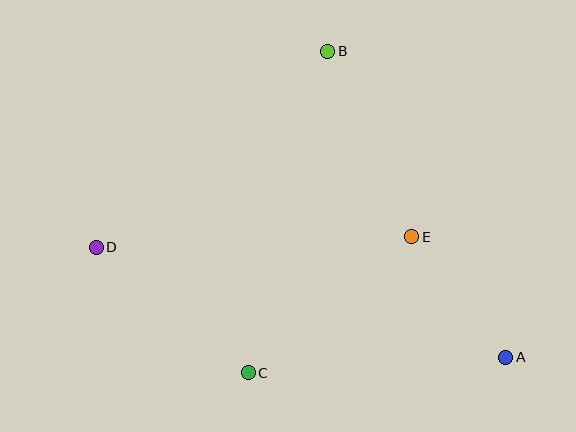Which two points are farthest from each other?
Points A and D are farthest from each other.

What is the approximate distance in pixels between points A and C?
The distance between A and C is approximately 258 pixels.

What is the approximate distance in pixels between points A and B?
The distance between A and B is approximately 354 pixels.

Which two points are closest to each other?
Points A and E are closest to each other.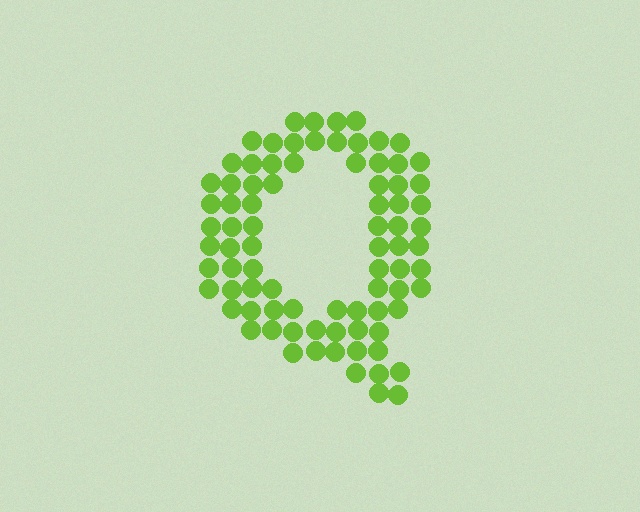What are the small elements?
The small elements are circles.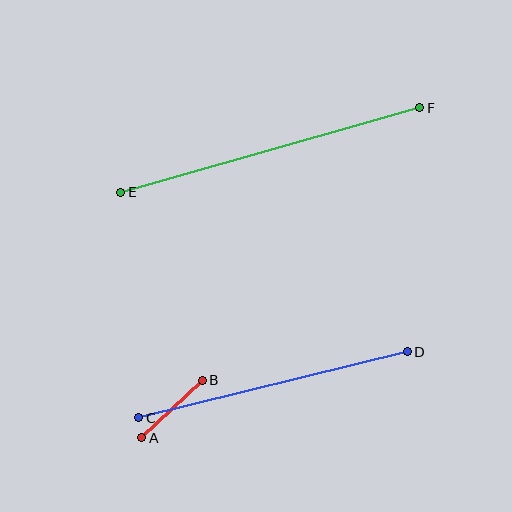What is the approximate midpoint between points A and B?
The midpoint is at approximately (172, 409) pixels.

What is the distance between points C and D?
The distance is approximately 276 pixels.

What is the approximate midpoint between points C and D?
The midpoint is at approximately (273, 385) pixels.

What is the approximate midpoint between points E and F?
The midpoint is at approximately (270, 150) pixels.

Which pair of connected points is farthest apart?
Points E and F are farthest apart.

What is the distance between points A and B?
The distance is approximately 84 pixels.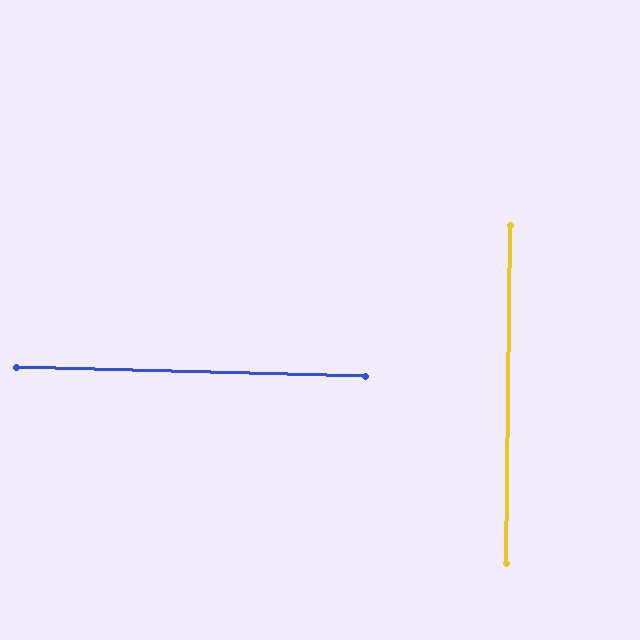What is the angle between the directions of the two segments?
Approximately 89 degrees.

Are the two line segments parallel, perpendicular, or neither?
Perpendicular — they meet at approximately 89°.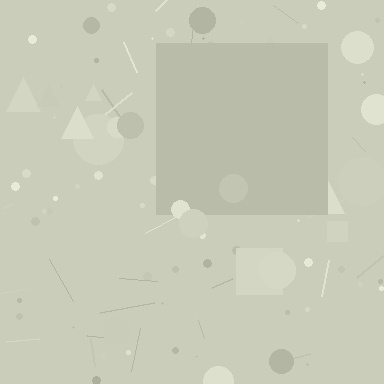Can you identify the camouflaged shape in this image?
The camouflaged shape is a square.